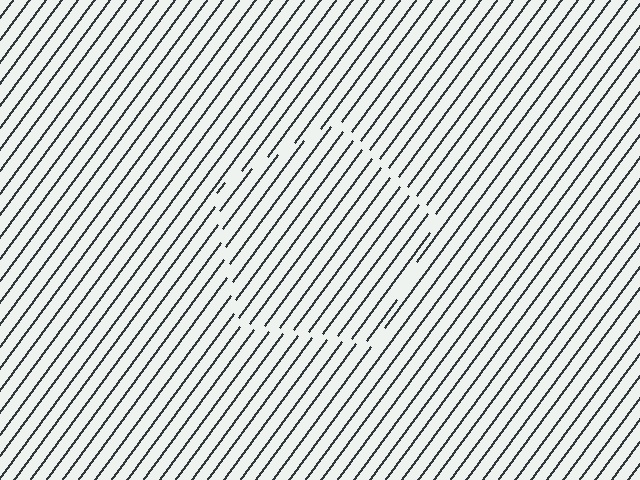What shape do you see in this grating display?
An illusory pentagon. The interior of the shape contains the same grating, shifted by half a period — the contour is defined by the phase discontinuity where line-ends from the inner and outer gratings abut.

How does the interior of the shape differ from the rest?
The interior of the shape contains the same grating, shifted by half a period — the contour is defined by the phase discontinuity where line-ends from the inner and outer gratings abut.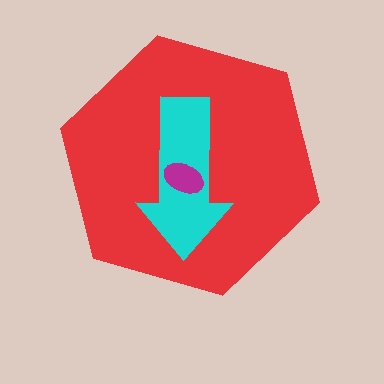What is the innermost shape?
The magenta ellipse.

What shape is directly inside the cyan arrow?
The magenta ellipse.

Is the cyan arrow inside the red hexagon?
Yes.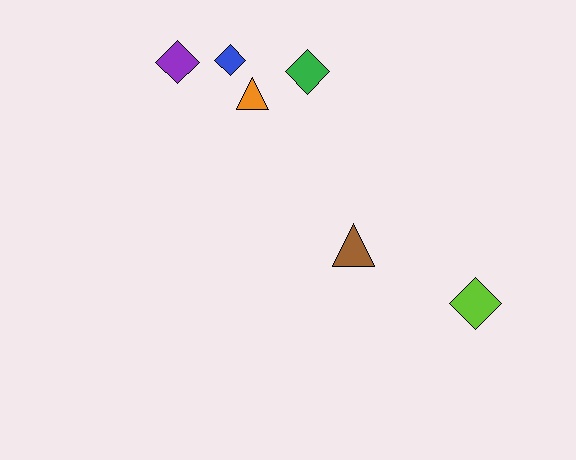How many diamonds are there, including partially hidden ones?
There are 4 diamonds.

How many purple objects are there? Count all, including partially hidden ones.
There is 1 purple object.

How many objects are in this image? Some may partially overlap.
There are 6 objects.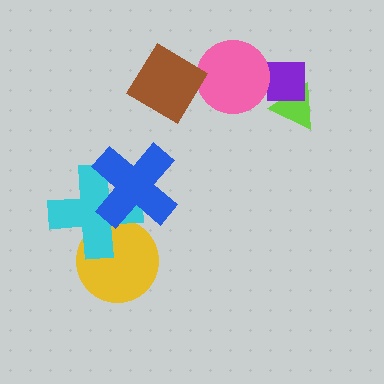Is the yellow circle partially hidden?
Yes, it is partially covered by another shape.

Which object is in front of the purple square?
The pink circle is in front of the purple square.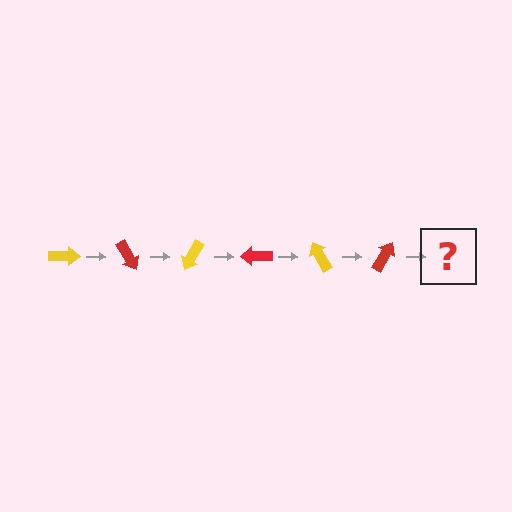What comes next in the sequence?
The next element should be a yellow arrow, rotated 360 degrees from the start.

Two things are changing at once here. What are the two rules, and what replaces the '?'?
The two rules are that it rotates 60 degrees each step and the color cycles through yellow and red. The '?' should be a yellow arrow, rotated 360 degrees from the start.